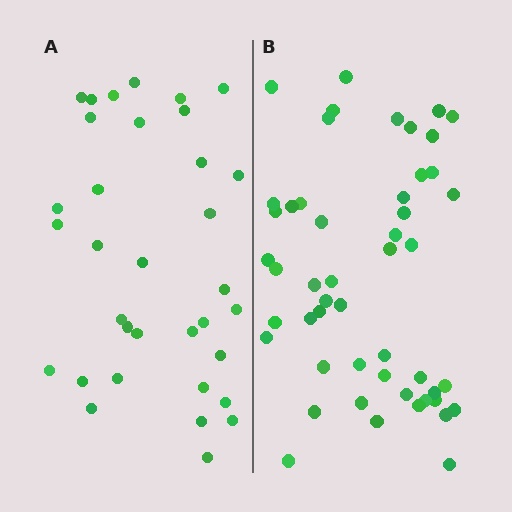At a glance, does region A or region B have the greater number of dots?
Region B (the right region) has more dots.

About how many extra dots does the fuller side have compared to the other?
Region B has approximately 15 more dots than region A.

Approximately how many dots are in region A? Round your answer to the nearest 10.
About 30 dots. (The exact count is 34, which rounds to 30.)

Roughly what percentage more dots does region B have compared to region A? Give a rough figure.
About 45% more.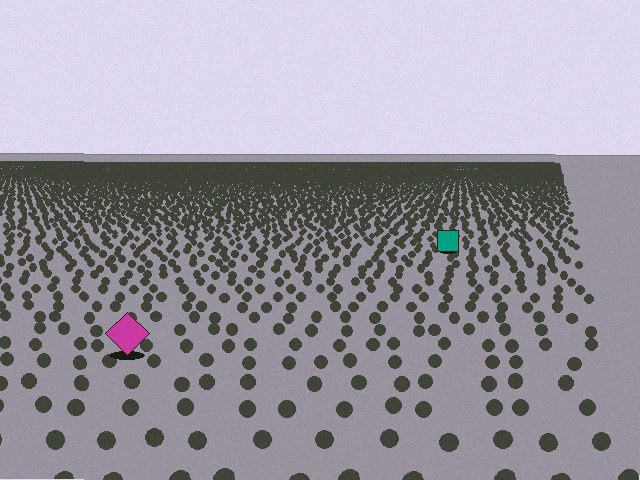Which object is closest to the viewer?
The magenta diamond is closest. The texture marks near it are larger and more spread out.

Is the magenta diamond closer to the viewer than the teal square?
Yes. The magenta diamond is closer — you can tell from the texture gradient: the ground texture is coarser near it.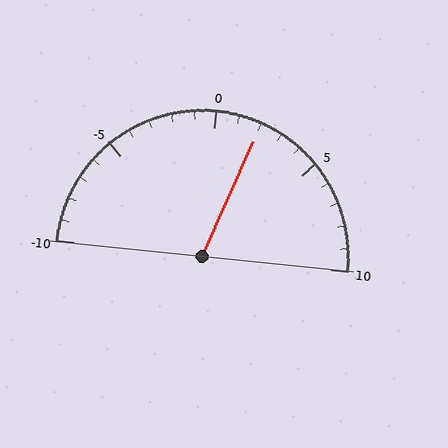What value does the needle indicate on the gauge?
The needle indicates approximately 2.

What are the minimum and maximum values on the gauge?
The gauge ranges from -10 to 10.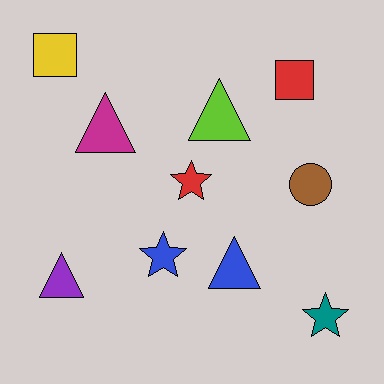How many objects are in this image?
There are 10 objects.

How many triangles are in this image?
There are 4 triangles.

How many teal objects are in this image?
There is 1 teal object.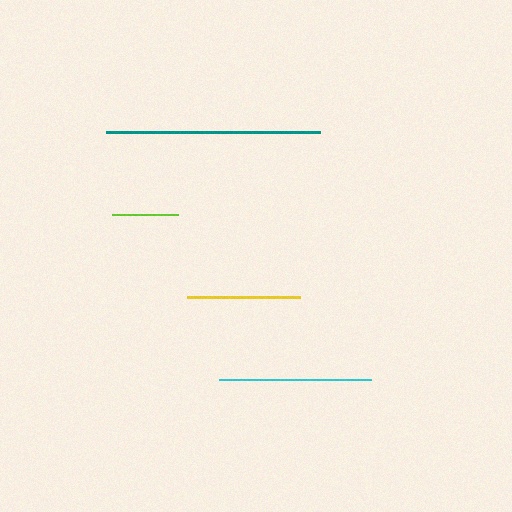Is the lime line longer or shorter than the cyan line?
The cyan line is longer than the lime line.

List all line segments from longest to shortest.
From longest to shortest: teal, cyan, yellow, lime.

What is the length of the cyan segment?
The cyan segment is approximately 152 pixels long.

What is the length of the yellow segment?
The yellow segment is approximately 113 pixels long.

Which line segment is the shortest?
The lime line is the shortest at approximately 67 pixels.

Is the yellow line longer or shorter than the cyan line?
The cyan line is longer than the yellow line.